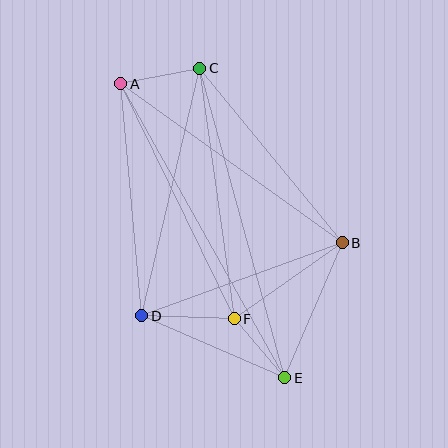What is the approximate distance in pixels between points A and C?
The distance between A and C is approximately 81 pixels.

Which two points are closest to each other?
Points E and F are closest to each other.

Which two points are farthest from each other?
Points A and E are farthest from each other.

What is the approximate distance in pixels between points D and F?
The distance between D and F is approximately 92 pixels.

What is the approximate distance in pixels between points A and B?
The distance between A and B is approximately 273 pixels.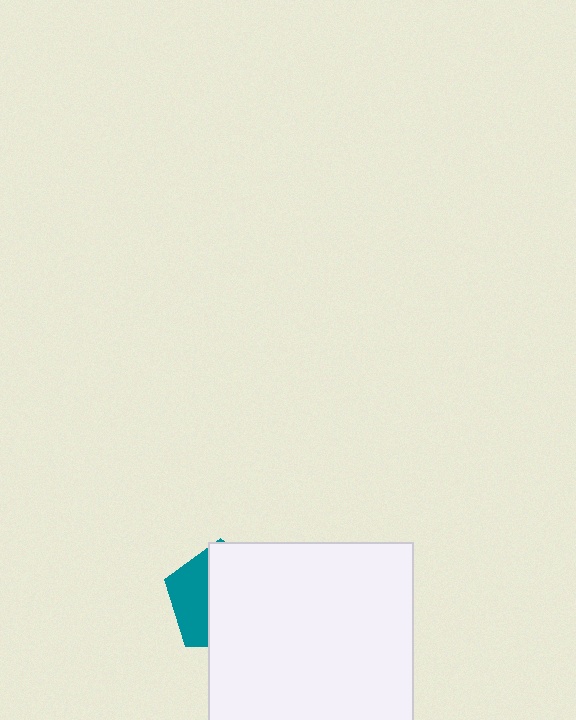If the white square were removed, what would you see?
You would see the complete teal pentagon.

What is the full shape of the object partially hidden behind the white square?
The partially hidden object is a teal pentagon.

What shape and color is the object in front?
The object in front is a white square.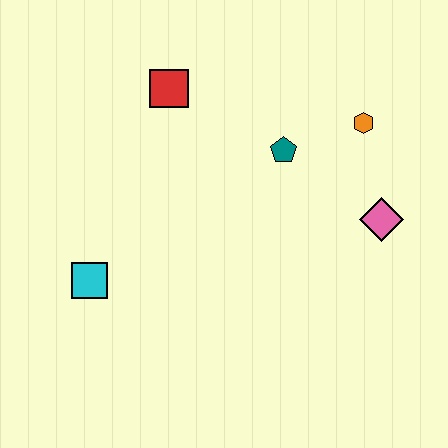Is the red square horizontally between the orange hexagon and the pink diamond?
No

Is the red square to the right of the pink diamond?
No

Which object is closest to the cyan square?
The red square is closest to the cyan square.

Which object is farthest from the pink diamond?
The cyan square is farthest from the pink diamond.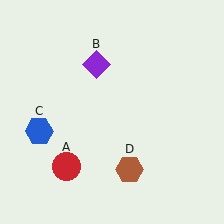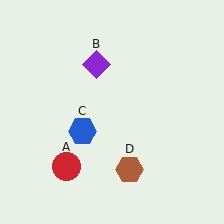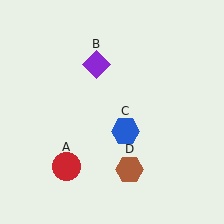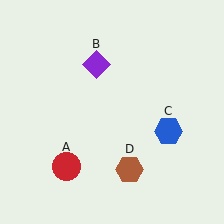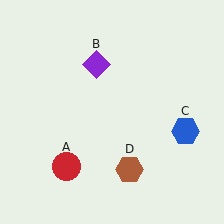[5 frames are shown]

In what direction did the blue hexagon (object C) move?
The blue hexagon (object C) moved right.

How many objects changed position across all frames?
1 object changed position: blue hexagon (object C).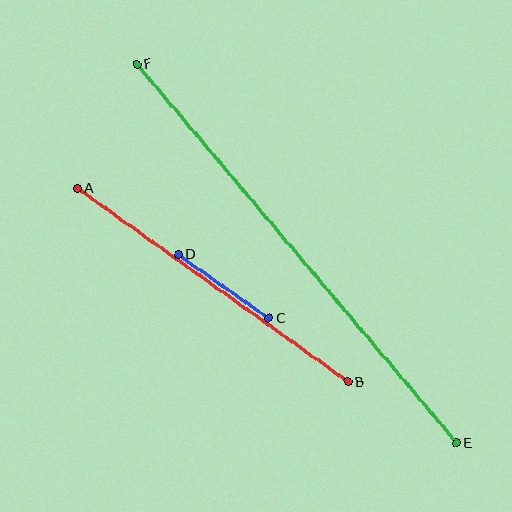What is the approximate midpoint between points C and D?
The midpoint is at approximately (223, 287) pixels.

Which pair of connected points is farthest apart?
Points E and F are farthest apart.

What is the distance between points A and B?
The distance is approximately 333 pixels.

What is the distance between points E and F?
The distance is approximately 496 pixels.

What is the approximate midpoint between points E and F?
The midpoint is at approximately (297, 254) pixels.